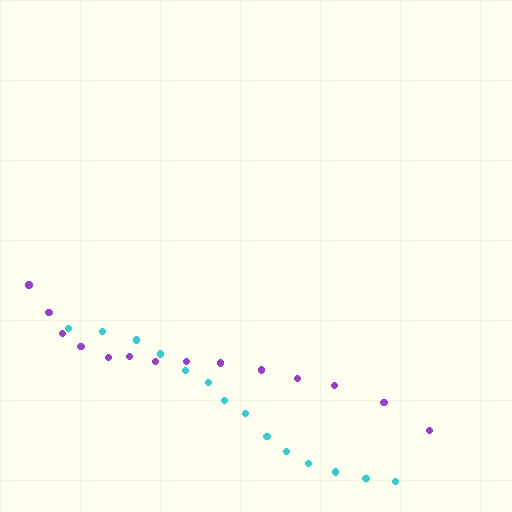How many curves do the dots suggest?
There are 2 distinct paths.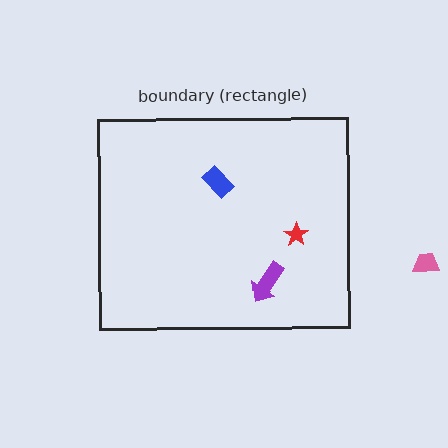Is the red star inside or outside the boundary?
Inside.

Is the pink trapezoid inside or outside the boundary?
Outside.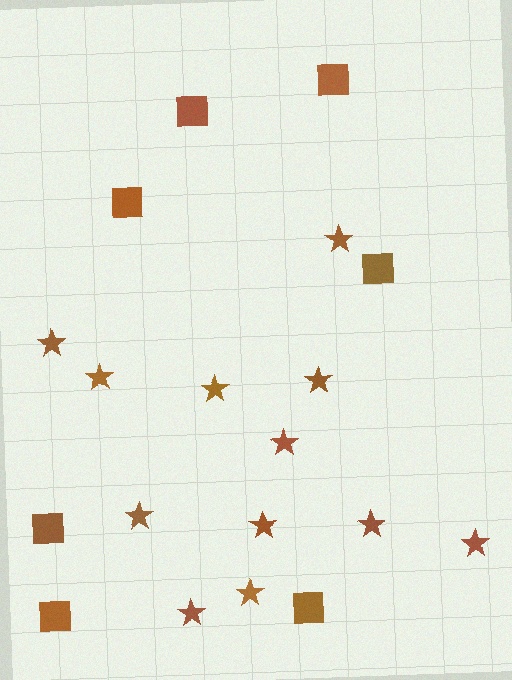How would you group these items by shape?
There are 2 groups: one group of stars (12) and one group of squares (7).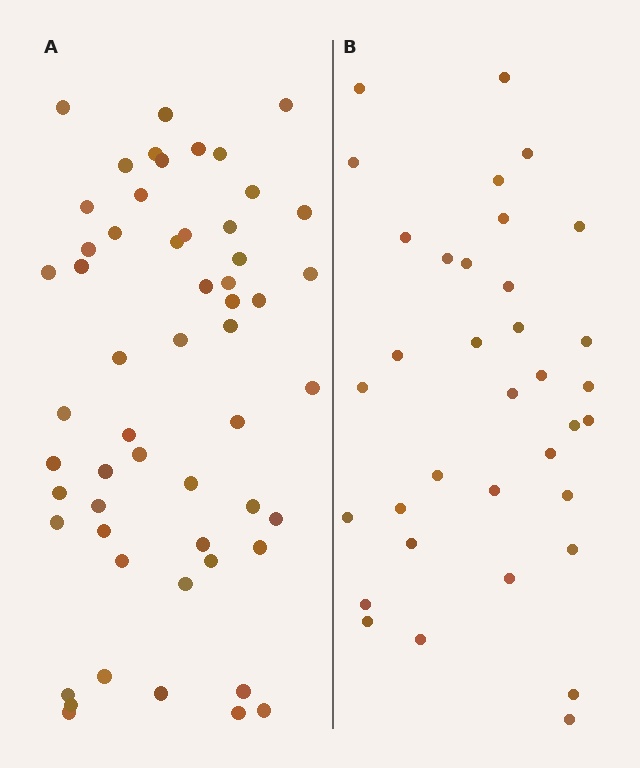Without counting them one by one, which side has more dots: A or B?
Region A (the left region) has more dots.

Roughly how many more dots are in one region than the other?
Region A has approximately 20 more dots than region B.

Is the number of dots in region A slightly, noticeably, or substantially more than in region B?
Region A has substantially more. The ratio is roughly 1.6 to 1.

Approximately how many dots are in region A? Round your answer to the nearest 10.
About 60 dots. (The exact count is 55, which rounds to 60.)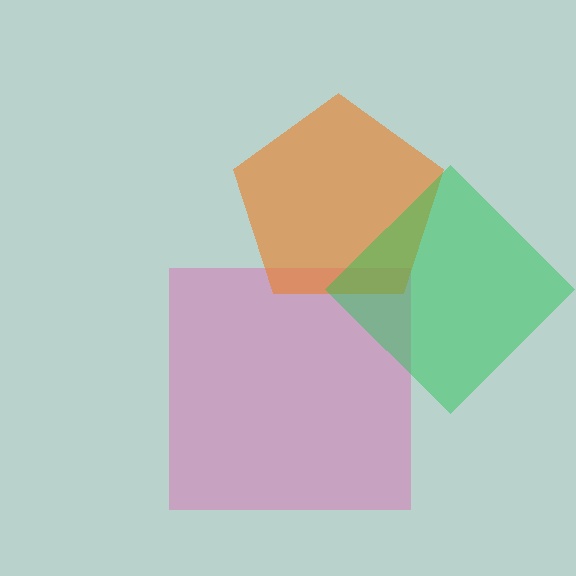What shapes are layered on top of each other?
The layered shapes are: a pink square, an orange pentagon, a green diamond.